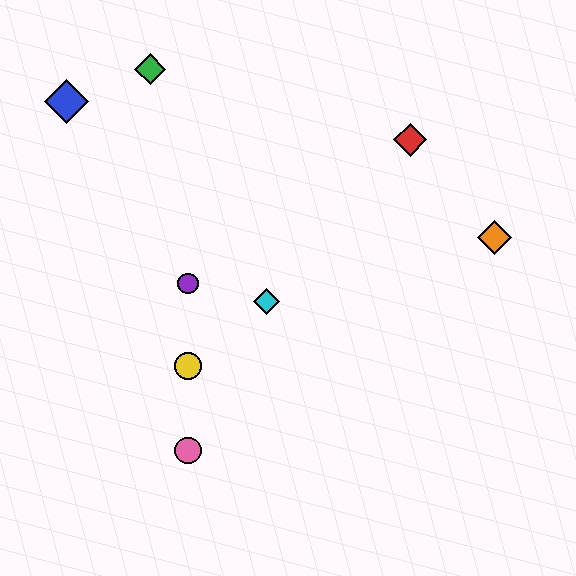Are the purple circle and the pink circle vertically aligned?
Yes, both are at x≈188.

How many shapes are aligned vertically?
3 shapes (the yellow circle, the purple circle, the pink circle) are aligned vertically.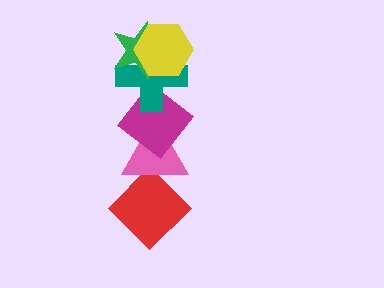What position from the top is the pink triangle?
The pink triangle is 5th from the top.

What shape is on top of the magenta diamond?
The teal cross is on top of the magenta diamond.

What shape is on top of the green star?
The yellow hexagon is on top of the green star.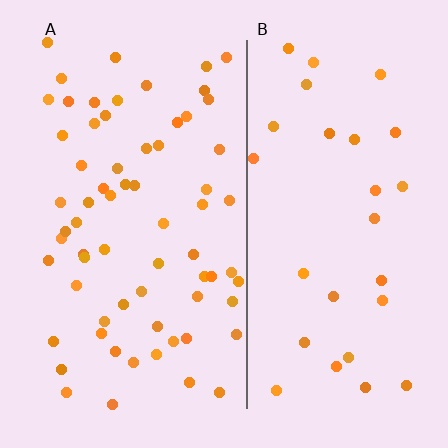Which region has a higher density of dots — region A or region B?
A (the left).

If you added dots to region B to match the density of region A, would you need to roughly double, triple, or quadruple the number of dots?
Approximately double.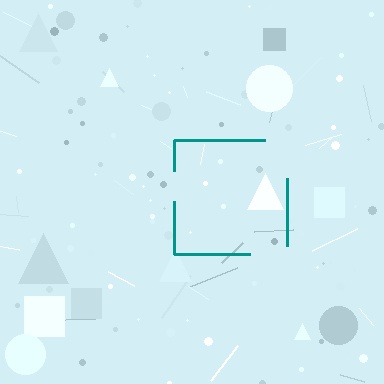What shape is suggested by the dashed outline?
The dashed outline suggests a square.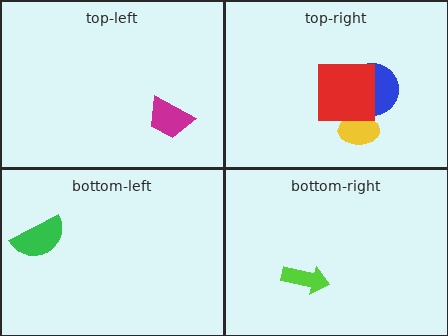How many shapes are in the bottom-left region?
1.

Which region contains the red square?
The top-right region.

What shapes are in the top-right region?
The blue circle, the yellow ellipse, the red square.